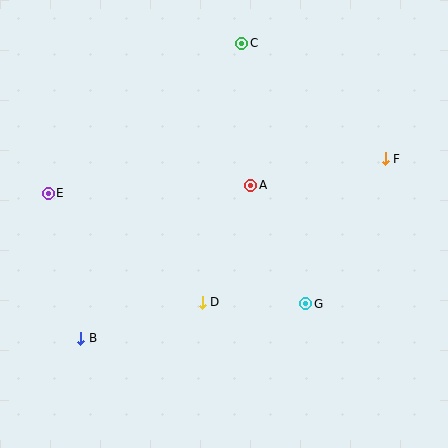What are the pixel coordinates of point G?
Point G is at (306, 304).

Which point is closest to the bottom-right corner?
Point G is closest to the bottom-right corner.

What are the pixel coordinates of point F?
Point F is at (385, 159).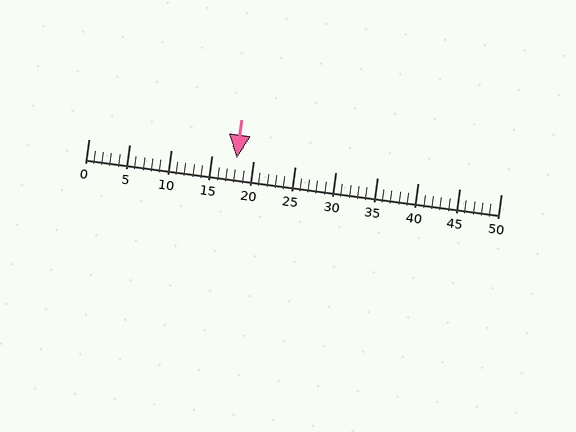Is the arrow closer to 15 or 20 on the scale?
The arrow is closer to 20.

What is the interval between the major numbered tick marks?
The major tick marks are spaced 5 units apart.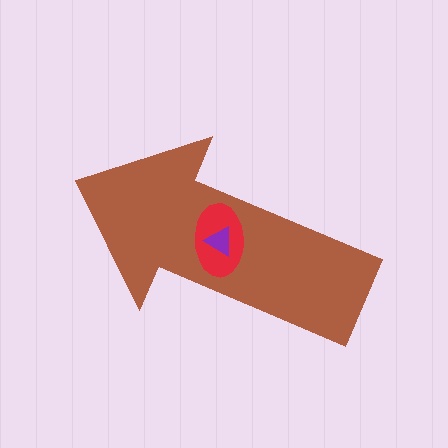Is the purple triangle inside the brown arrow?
Yes.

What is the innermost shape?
The purple triangle.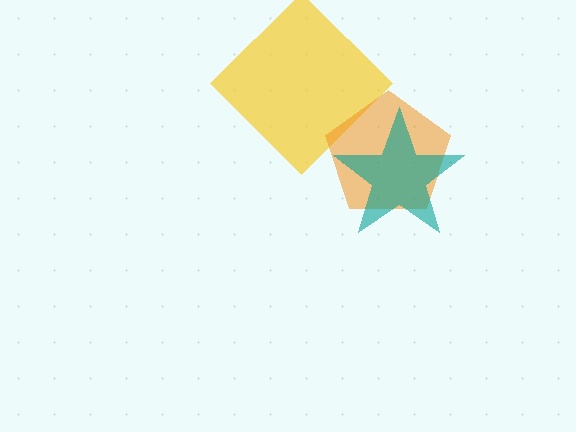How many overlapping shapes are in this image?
There are 3 overlapping shapes in the image.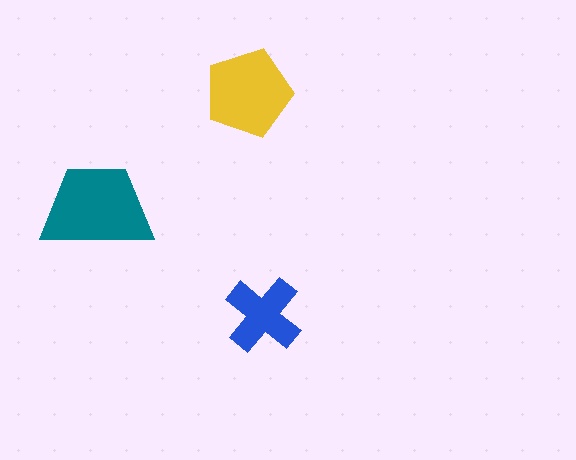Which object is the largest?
The teal trapezoid.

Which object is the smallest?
The blue cross.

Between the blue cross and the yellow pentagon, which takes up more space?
The yellow pentagon.